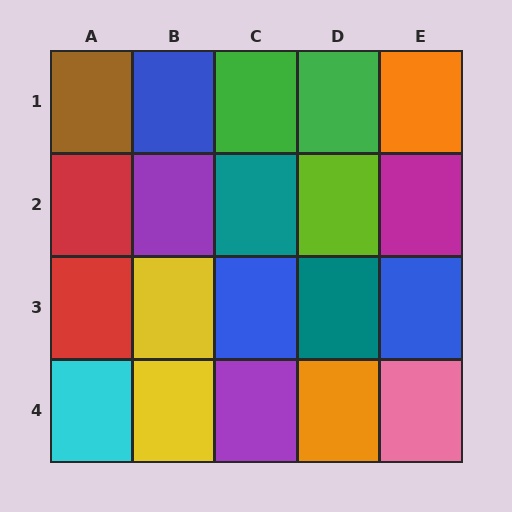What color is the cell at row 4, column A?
Cyan.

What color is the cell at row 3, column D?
Teal.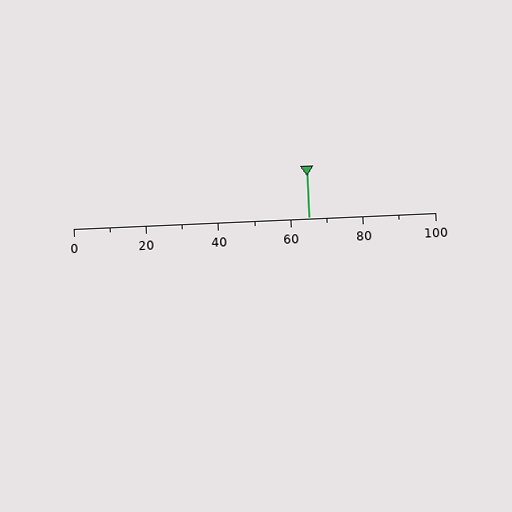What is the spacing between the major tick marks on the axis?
The major ticks are spaced 20 apart.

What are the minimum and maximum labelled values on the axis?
The axis runs from 0 to 100.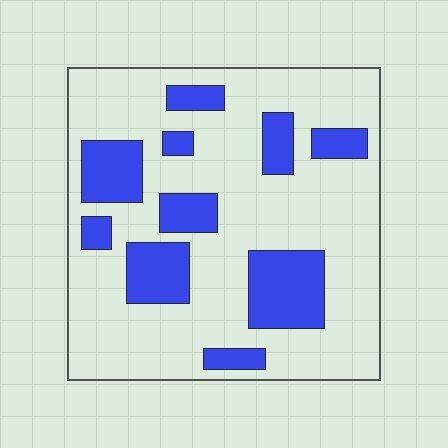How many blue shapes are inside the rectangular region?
10.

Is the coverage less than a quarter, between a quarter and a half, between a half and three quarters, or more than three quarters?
Between a quarter and a half.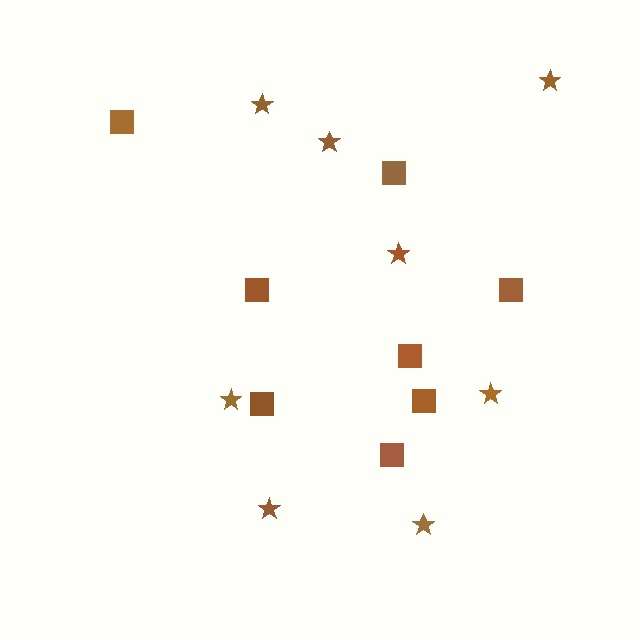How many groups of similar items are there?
There are 2 groups: one group of squares (8) and one group of stars (8).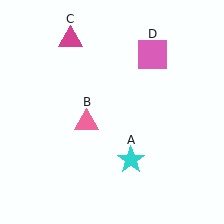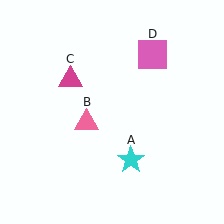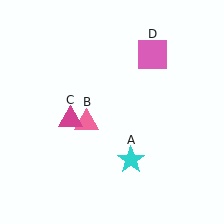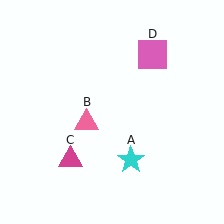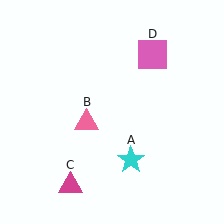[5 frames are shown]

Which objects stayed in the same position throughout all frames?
Cyan star (object A) and pink triangle (object B) and pink square (object D) remained stationary.